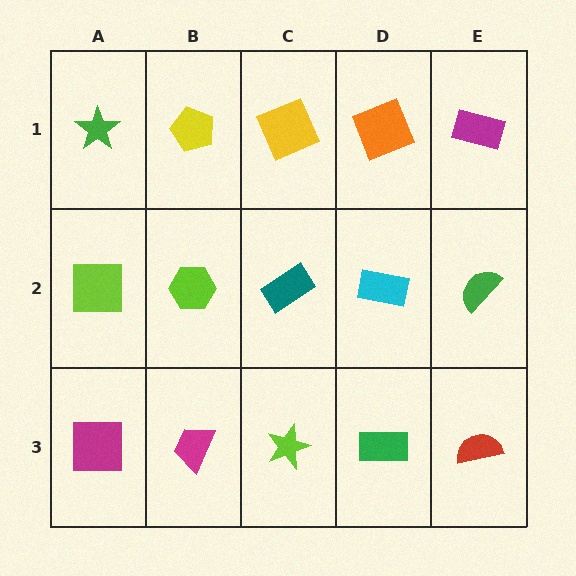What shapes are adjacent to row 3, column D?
A cyan rectangle (row 2, column D), a lime star (row 3, column C), a red semicircle (row 3, column E).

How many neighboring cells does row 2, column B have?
4.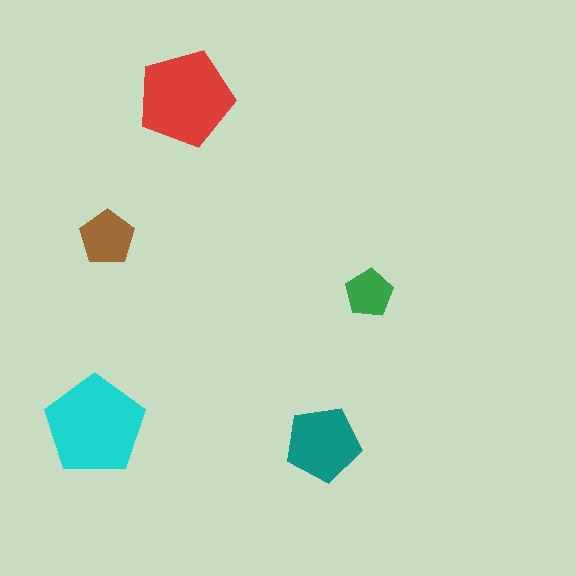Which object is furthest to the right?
The green pentagon is rightmost.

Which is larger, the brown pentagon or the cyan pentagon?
The cyan one.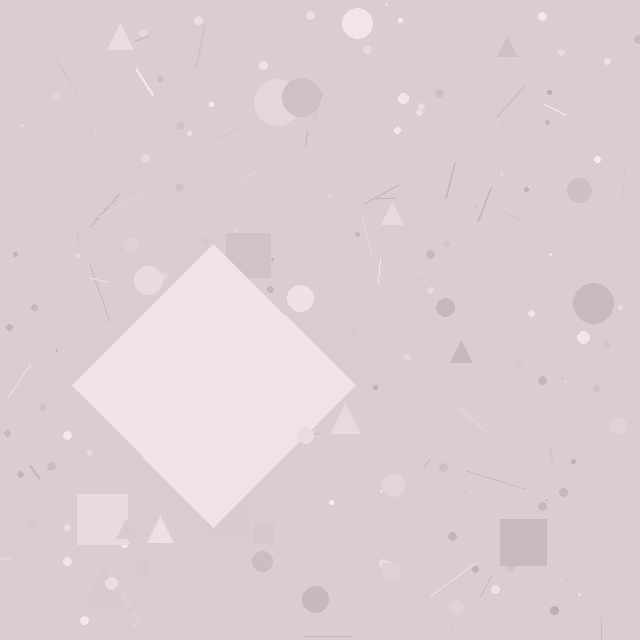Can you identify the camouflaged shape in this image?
The camouflaged shape is a diamond.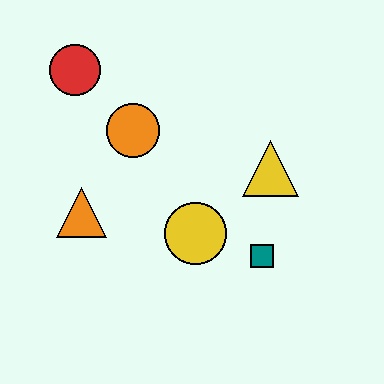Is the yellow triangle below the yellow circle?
No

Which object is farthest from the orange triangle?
The yellow triangle is farthest from the orange triangle.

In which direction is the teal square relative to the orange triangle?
The teal square is to the right of the orange triangle.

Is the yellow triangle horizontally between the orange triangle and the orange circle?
No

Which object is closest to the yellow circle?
The teal square is closest to the yellow circle.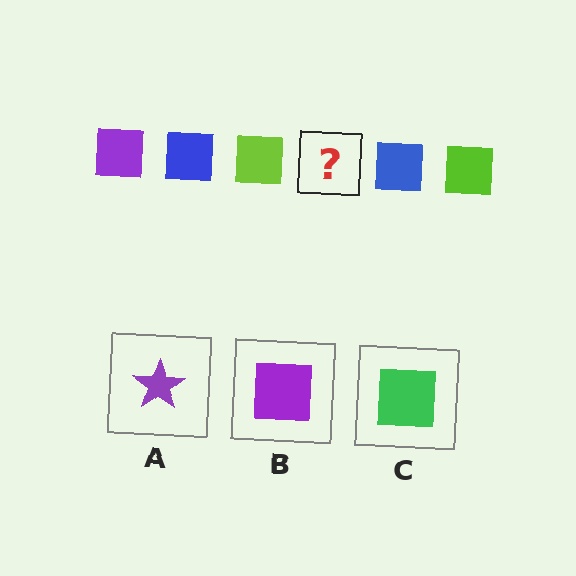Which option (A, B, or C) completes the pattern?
B.